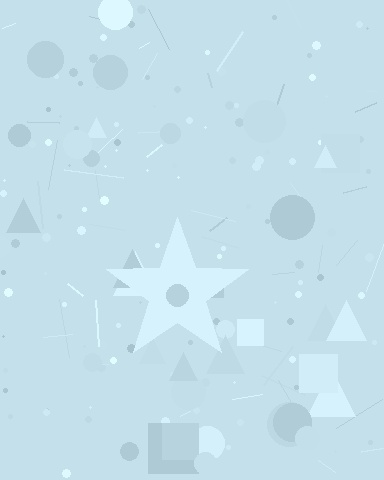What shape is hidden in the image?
A star is hidden in the image.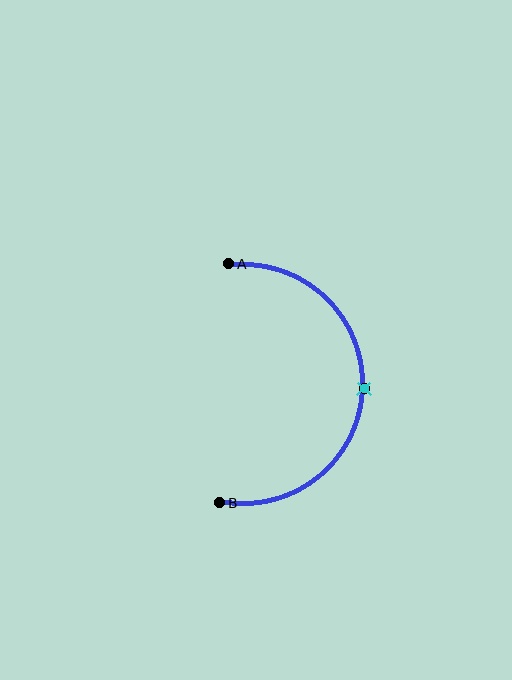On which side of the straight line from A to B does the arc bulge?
The arc bulges to the right of the straight line connecting A and B.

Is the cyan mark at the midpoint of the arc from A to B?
Yes. The cyan mark lies on the arc at equal arc-length from both A and B — it is the arc midpoint.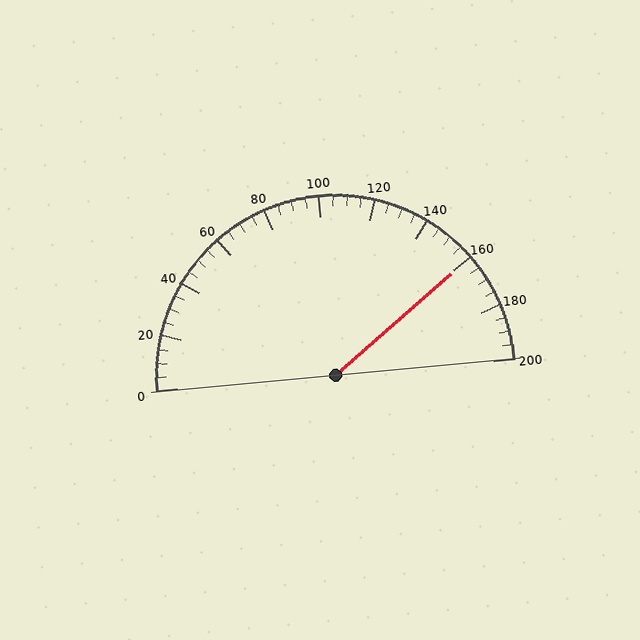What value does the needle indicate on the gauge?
The needle indicates approximately 160.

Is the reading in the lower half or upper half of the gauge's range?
The reading is in the upper half of the range (0 to 200).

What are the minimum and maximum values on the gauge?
The gauge ranges from 0 to 200.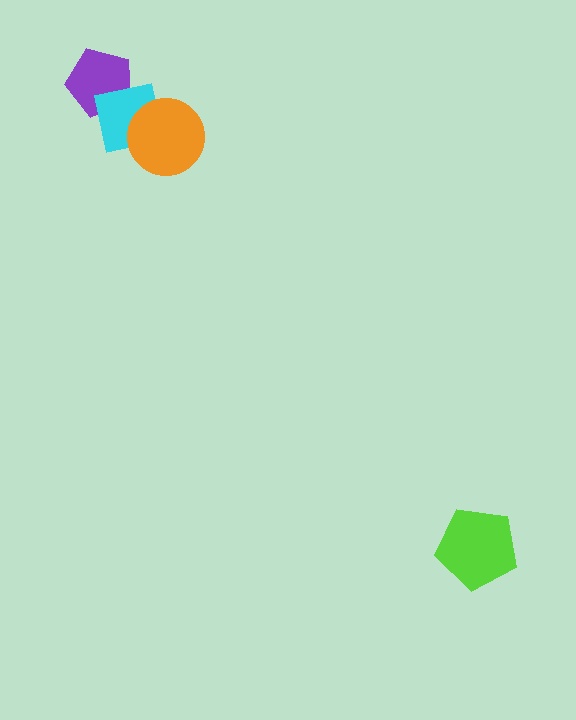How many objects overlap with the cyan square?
2 objects overlap with the cyan square.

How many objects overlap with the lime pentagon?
0 objects overlap with the lime pentagon.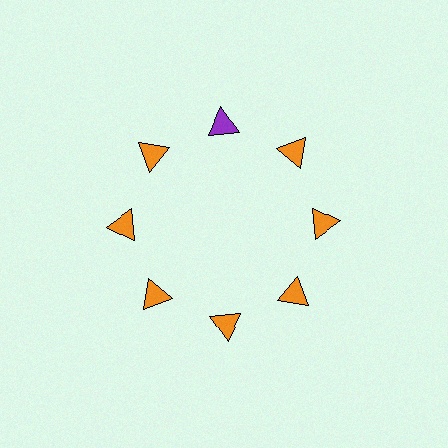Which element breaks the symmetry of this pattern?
The purple triangle at roughly the 12 o'clock position breaks the symmetry. All other shapes are orange triangles.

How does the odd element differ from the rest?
It has a different color: purple instead of orange.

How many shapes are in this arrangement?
There are 8 shapes arranged in a ring pattern.